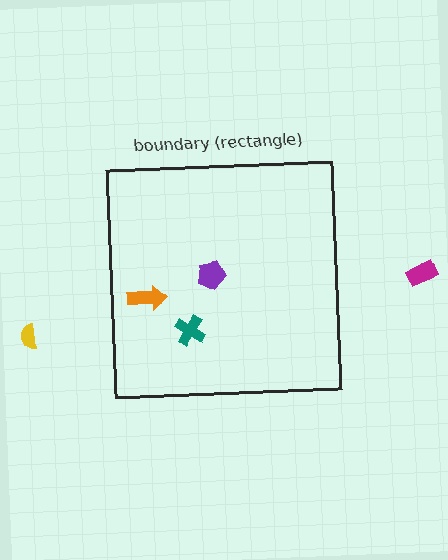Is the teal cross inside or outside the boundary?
Inside.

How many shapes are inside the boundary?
3 inside, 2 outside.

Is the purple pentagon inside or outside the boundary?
Inside.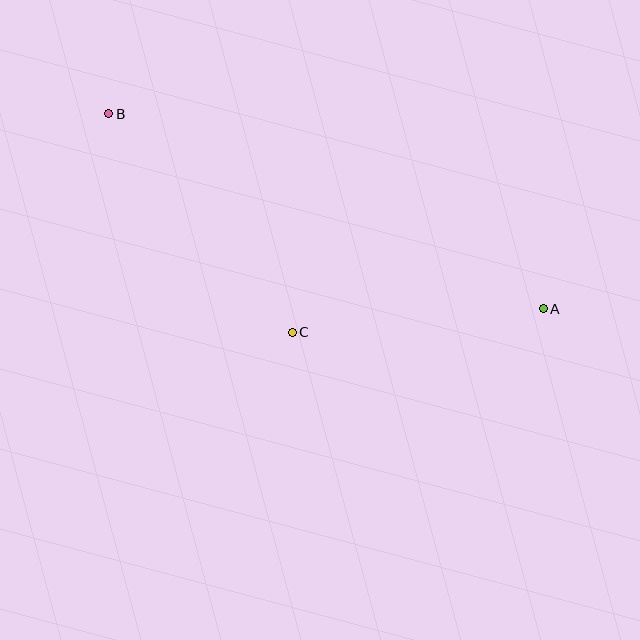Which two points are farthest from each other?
Points A and B are farthest from each other.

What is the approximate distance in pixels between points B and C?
The distance between B and C is approximately 285 pixels.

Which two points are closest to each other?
Points A and C are closest to each other.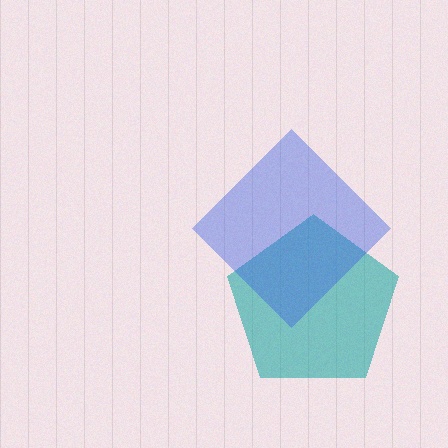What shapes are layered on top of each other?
The layered shapes are: a teal pentagon, a blue diamond.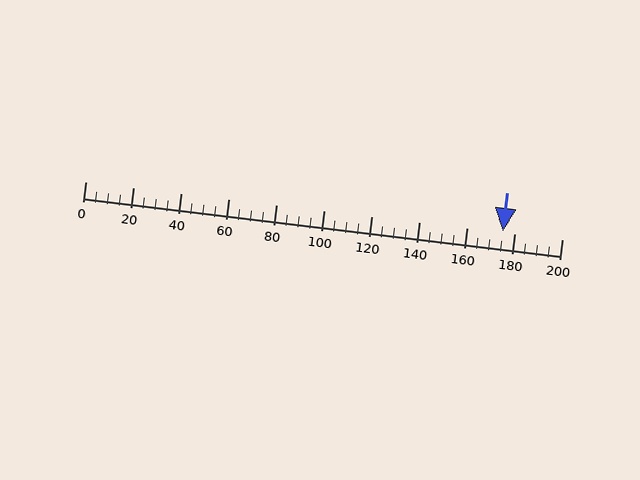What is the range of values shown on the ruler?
The ruler shows values from 0 to 200.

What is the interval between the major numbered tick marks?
The major tick marks are spaced 20 units apart.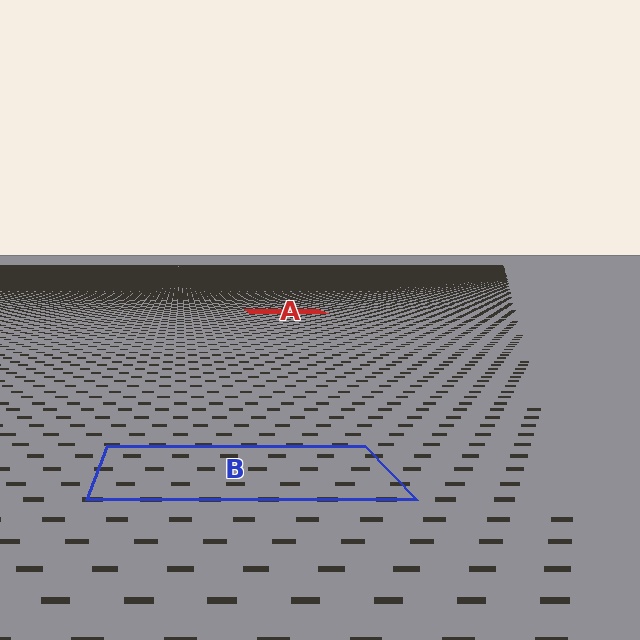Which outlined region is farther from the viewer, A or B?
Region A is farther from the viewer — the texture elements inside it appear smaller and more densely packed.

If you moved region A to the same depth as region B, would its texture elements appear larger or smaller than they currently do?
They would appear larger. At a closer depth, the same texture elements are projected at a bigger on-screen size.